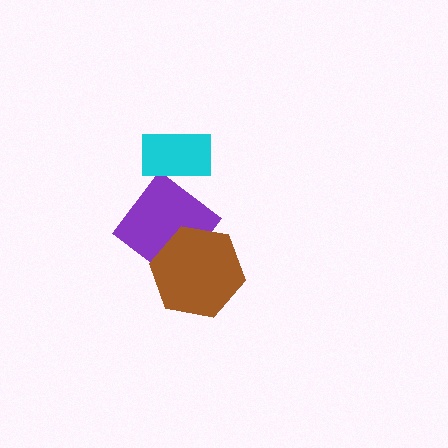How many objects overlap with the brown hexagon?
1 object overlaps with the brown hexagon.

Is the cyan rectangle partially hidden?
No, no other shape covers it.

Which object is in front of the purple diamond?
The brown hexagon is in front of the purple diamond.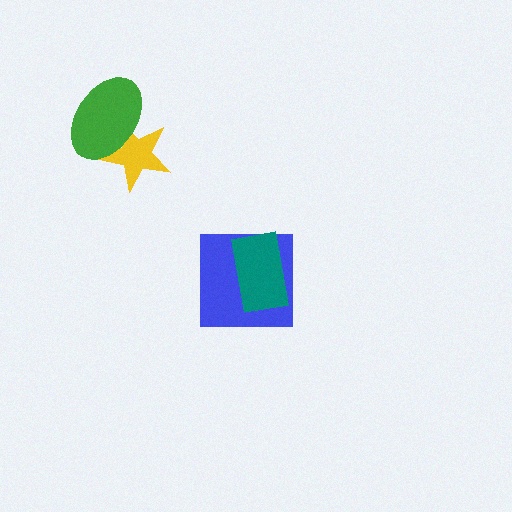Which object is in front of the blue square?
The teal rectangle is in front of the blue square.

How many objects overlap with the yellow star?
1 object overlaps with the yellow star.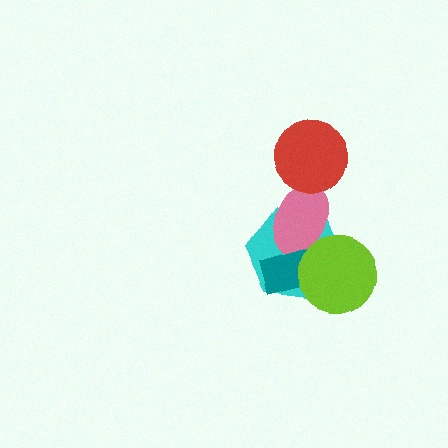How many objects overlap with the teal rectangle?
3 objects overlap with the teal rectangle.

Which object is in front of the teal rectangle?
The lime circle is in front of the teal rectangle.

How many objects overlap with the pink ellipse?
4 objects overlap with the pink ellipse.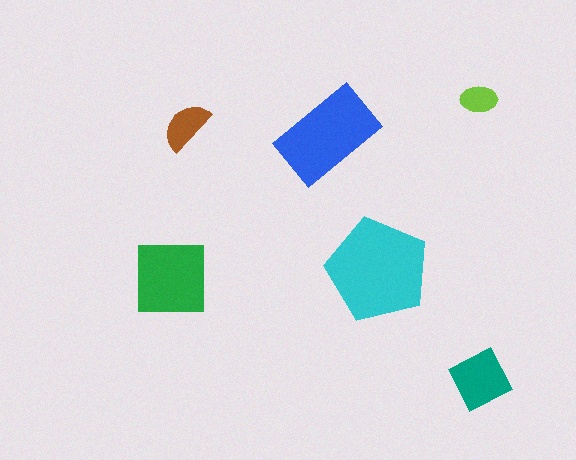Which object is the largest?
The cyan pentagon.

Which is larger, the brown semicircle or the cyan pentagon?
The cyan pentagon.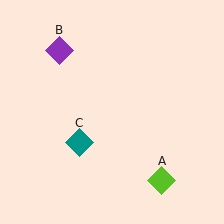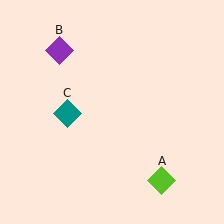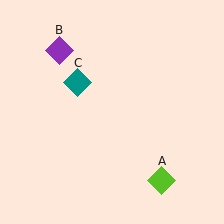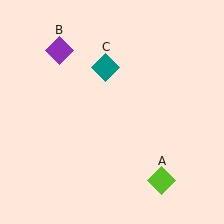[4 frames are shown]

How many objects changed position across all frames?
1 object changed position: teal diamond (object C).